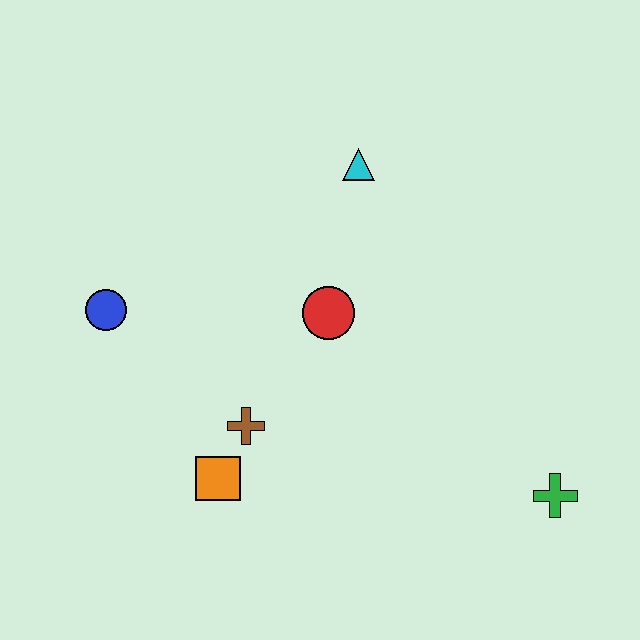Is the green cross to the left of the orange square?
No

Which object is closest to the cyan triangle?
The red circle is closest to the cyan triangle.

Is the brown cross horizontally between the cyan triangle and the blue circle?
Yes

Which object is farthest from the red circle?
The green cross is farthest from the red circle.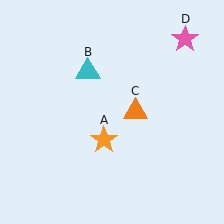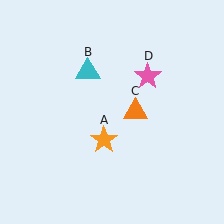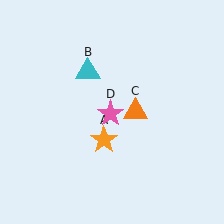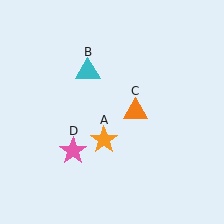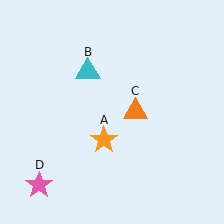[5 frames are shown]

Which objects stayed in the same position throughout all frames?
Orange star (object A) and cyan triangle (object B) and orange triangle (object C) remained stationary.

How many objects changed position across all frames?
1 object changed position: pink star (object D).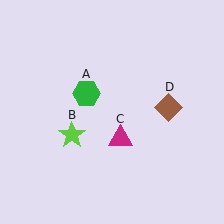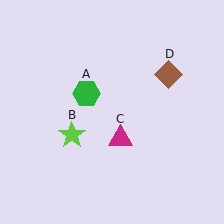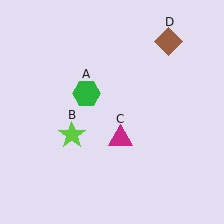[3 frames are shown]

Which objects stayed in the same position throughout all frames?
Green hexagon (object A) and lime star (object B) and magenta triangle (object C) remained stationary.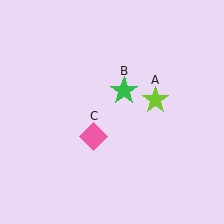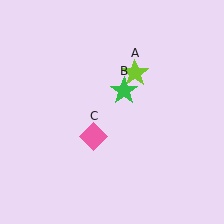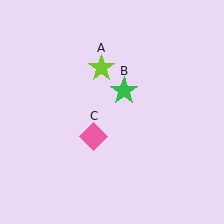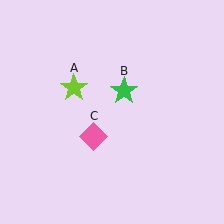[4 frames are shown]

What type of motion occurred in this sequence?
The lime star (object A) rotated counterclockwise around the center of the scene.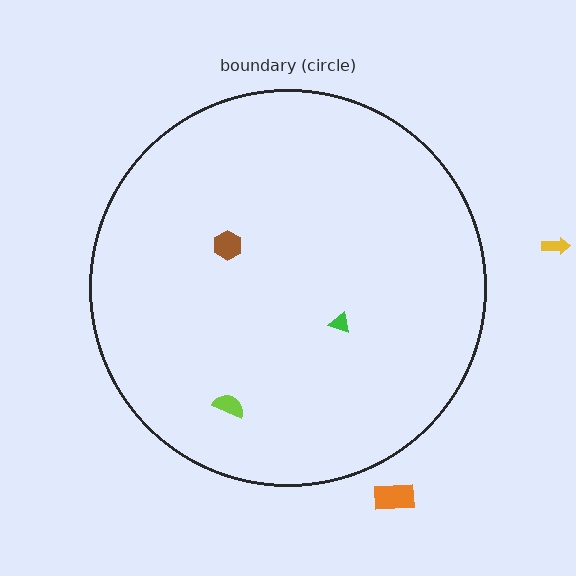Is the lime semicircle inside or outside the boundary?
Inside.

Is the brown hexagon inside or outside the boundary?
Inside.